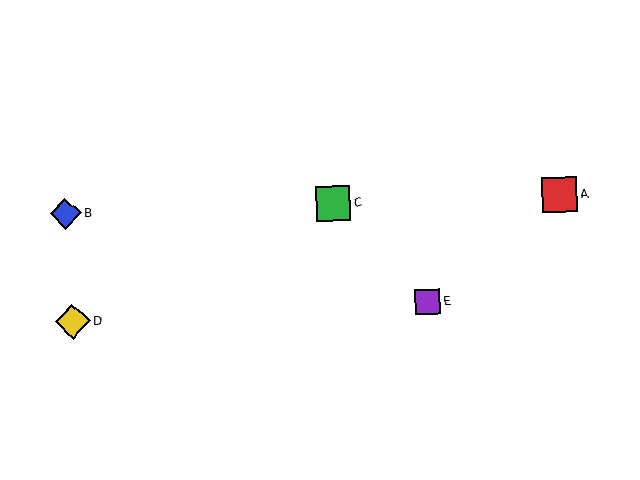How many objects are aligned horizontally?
3 objects (A, B, C) are aligned horizontally.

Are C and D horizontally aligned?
No, C is at y≈203 and D is at y≈321.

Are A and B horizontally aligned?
Yes, both are at y≈195.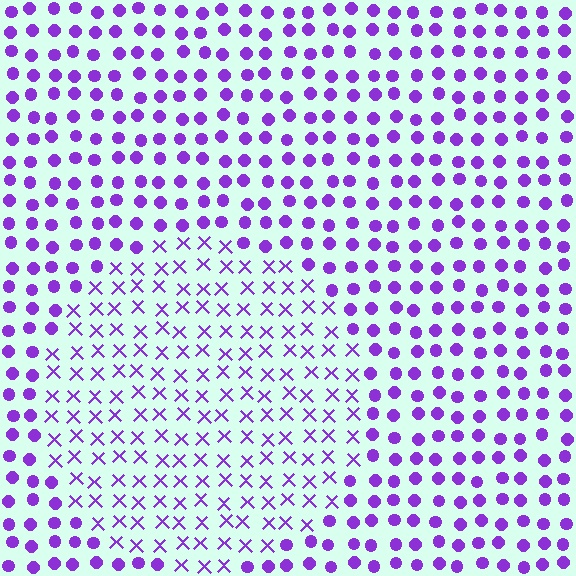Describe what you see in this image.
The image is filled with small purple elements arranged in a uniform grid. A circle-shaped region contains X marks, while the surrounding area contains circles. The boundary is defined purely by the change in element shape.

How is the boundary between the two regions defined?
The boundary is defined by a change in element shape: X marks inside vs. circles outside. All elements share the same color and spacing.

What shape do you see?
I see a circle.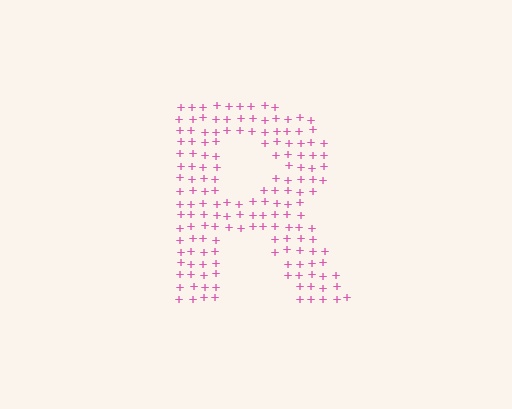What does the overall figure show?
The overall figure shows the letter R.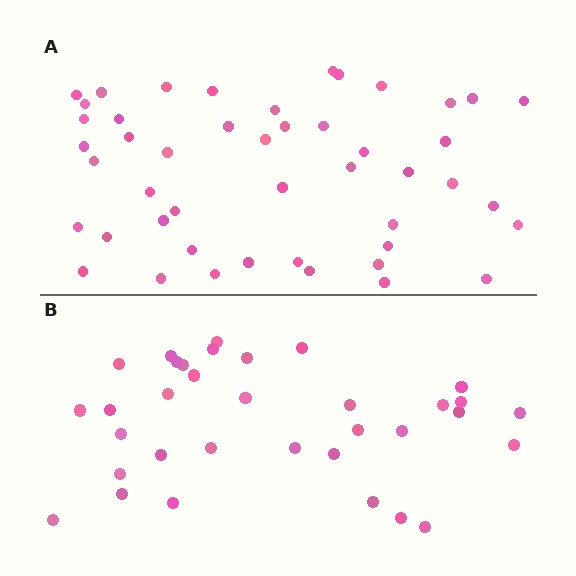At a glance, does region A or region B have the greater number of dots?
Region A (the top region) has more dots.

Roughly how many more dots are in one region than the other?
Region A has approximately 15 more dots than region B.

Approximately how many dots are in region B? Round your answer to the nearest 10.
About 30 dots. (The exact count is 34, which rounds to 30.)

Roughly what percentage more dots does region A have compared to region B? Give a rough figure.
About 40% more.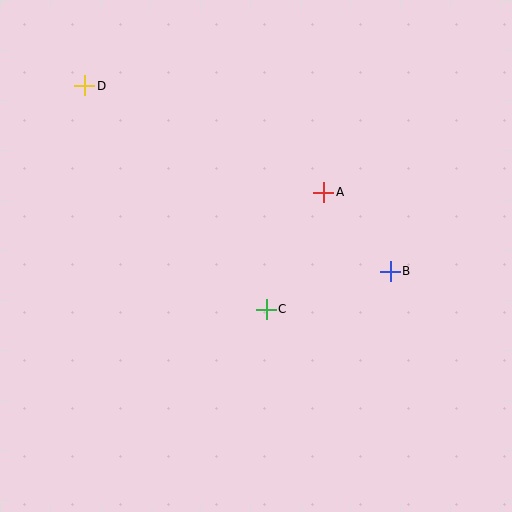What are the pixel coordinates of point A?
Point A is at (324, 192).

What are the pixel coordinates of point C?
Point C is at (266, 309).